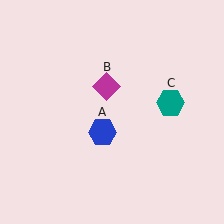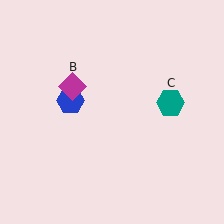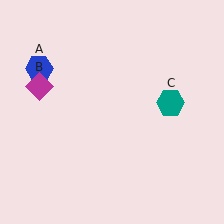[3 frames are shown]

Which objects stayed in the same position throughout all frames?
Teal hexagon (object C) remained stationary.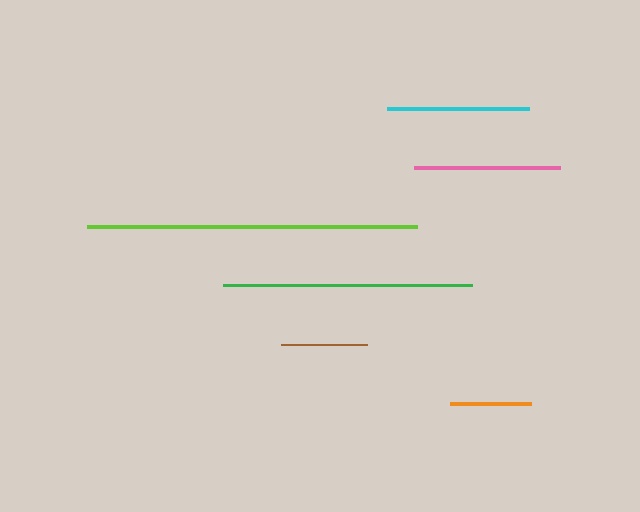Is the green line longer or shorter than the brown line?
The green line is longer than the brown line.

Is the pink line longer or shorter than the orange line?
The pink line is longer than the orange line.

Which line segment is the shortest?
The orange line is the shortest at approximately 81 pixels.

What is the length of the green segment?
The green segment is approximately 249 pixels long.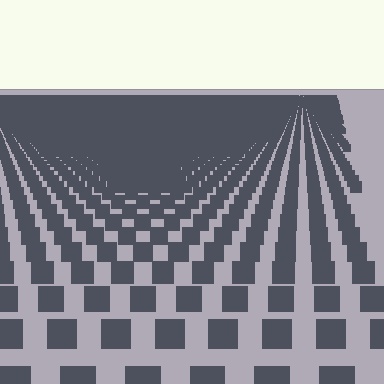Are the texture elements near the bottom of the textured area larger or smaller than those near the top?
Larger. Near the bottom, elements are closer to the viewer and appear at a bigger on-screen size.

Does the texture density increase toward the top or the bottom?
Density increases toward the top.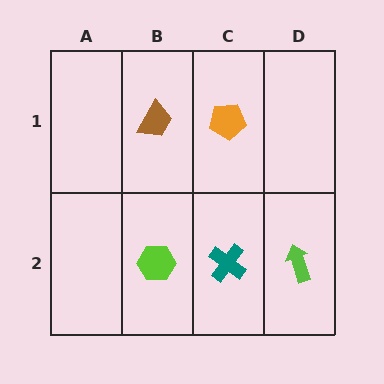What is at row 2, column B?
A lime hexagon.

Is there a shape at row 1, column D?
No, that cell is empty.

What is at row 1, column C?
An orange pentagon.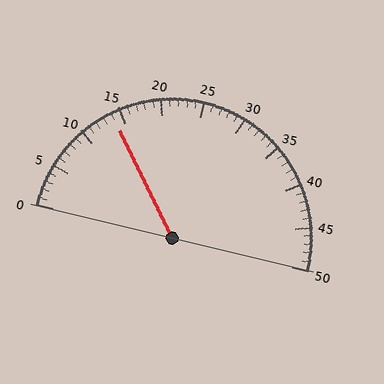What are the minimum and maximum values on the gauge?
The gauge ranges from 0 to 50.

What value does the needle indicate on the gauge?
The needle indicates approximately 14.